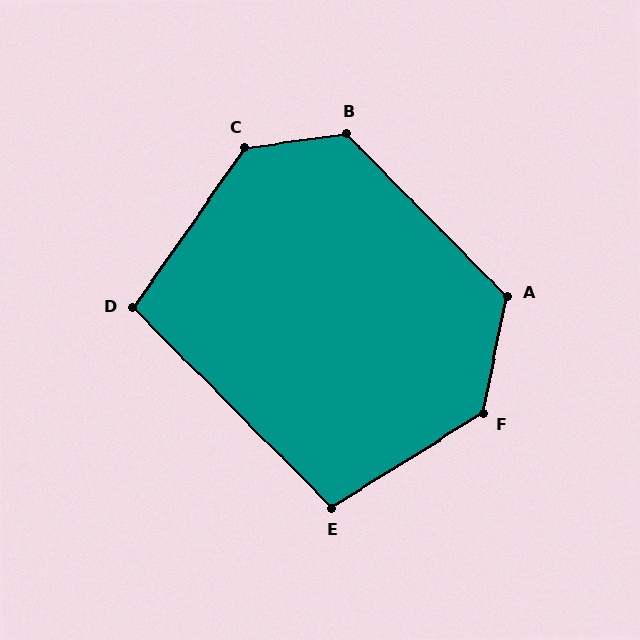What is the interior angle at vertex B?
Approximately 127 degrees (obtuse).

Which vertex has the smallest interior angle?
D, at approximately 100 degrees.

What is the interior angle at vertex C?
Approximately 133 degrees (obtuse).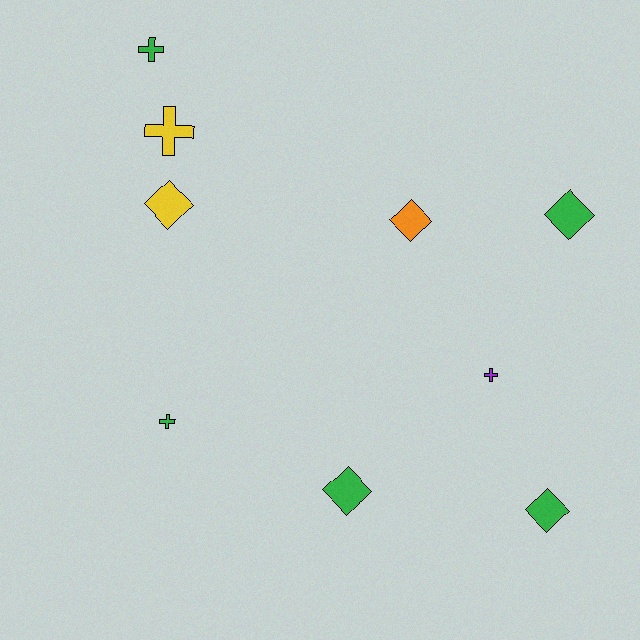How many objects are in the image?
There are 9 objects.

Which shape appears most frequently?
Diamond, with 5 objects.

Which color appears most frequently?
Green, with 5 objects.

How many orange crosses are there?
There are no orange crosses.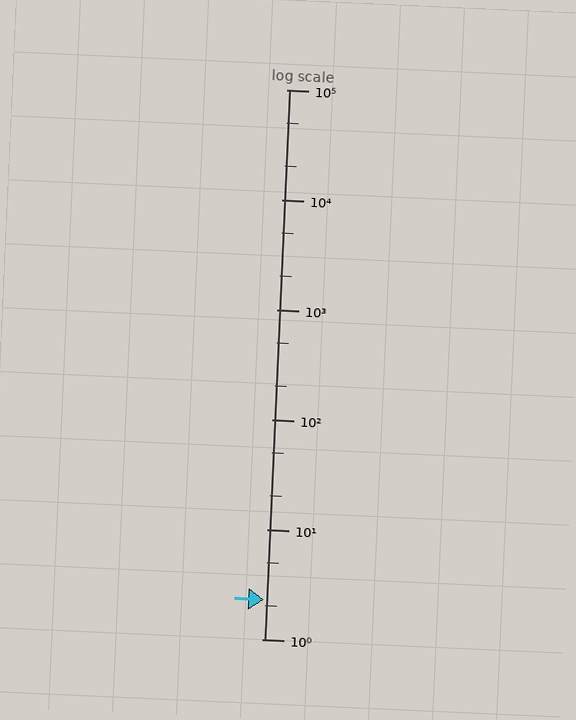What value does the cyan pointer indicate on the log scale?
The pointer indicates approximately 2.3.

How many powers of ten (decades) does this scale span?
The scale spans 5 decades, from 1 to 100000.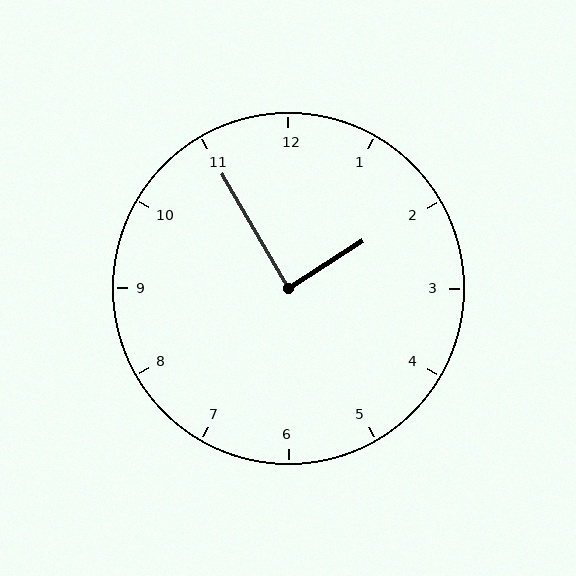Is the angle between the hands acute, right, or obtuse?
It is right.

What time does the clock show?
1:55.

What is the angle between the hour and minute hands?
Approximately 88 degrees.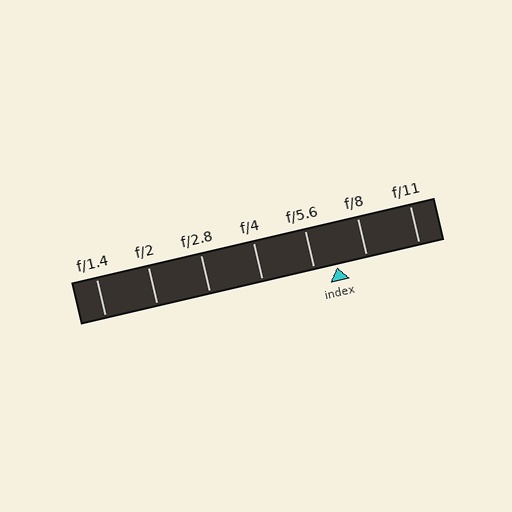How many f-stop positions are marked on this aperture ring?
There are 7 f-stop positions marked.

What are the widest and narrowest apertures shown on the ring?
The widest aperture shown is f/1.4 and the narrowest is f/11.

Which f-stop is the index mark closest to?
The index mark is closest to f/5.6.